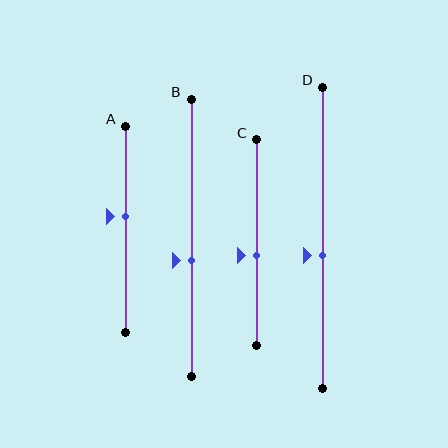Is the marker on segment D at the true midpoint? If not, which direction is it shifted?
No, the marker on segment D is shifted downward by about 6% of the segment length.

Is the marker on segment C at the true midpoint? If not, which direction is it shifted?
No, the marker on segment C is shifted downward by about 6% of the segment length.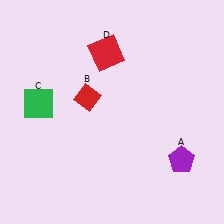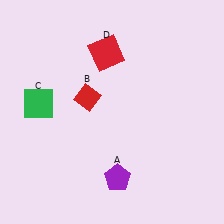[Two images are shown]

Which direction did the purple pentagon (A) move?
The purple pentagon (A) moved left.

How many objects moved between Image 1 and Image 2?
1 object moved between the two images.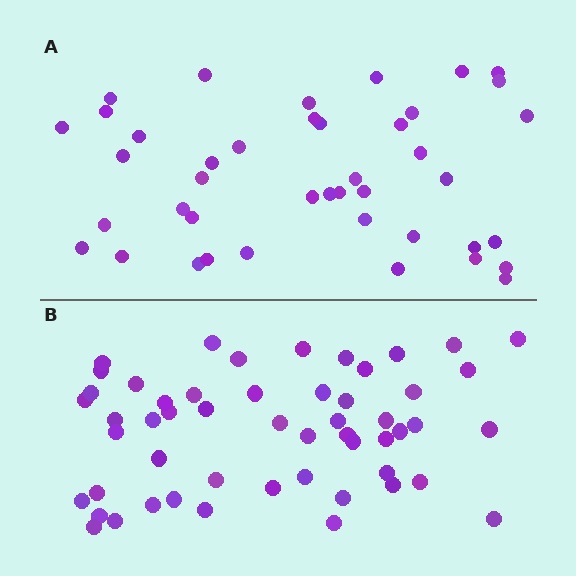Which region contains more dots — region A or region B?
Region B (the bottom region) has more dots.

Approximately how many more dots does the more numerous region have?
Region B has roughly 12 or so more dots than region A.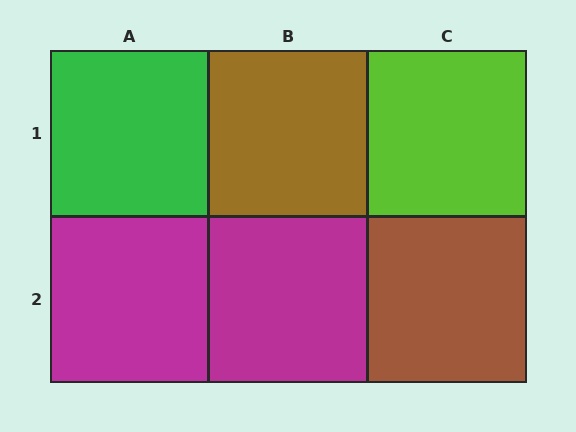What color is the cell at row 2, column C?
Brown.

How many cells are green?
1 cell is green.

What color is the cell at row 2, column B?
Magenta.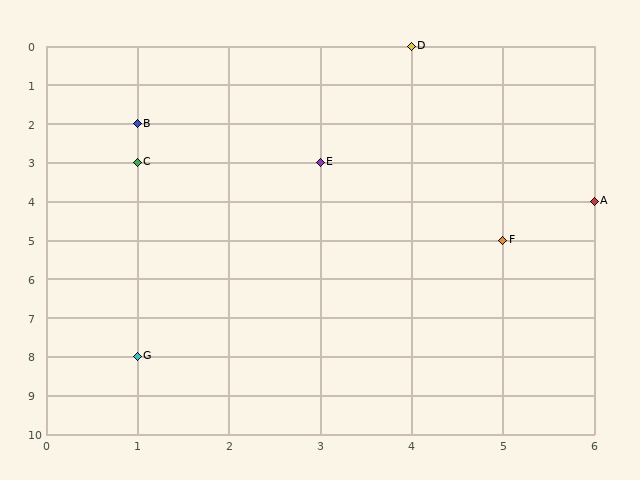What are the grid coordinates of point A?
Point A is at grid coordinates (6, 4).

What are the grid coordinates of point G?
Point G is at grid coordinates (1, 8).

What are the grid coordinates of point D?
Point D is at grid coordinates (4, 0).